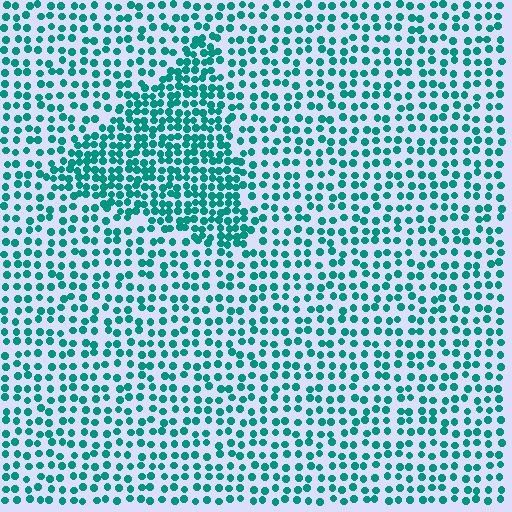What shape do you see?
I see a triangle.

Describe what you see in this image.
The image contains small teal elements arranged at two different densities. A triangle-shaped region is visible where the elements are more densely packed than the surrounding area.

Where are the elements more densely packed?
The elements are more densely packed inside the triangle boundary.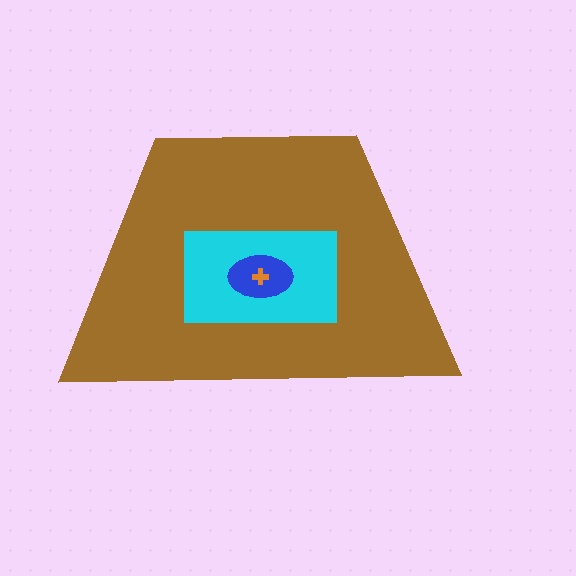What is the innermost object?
The orange cross.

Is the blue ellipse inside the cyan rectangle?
Yes.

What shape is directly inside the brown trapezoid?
The cyan rectangle.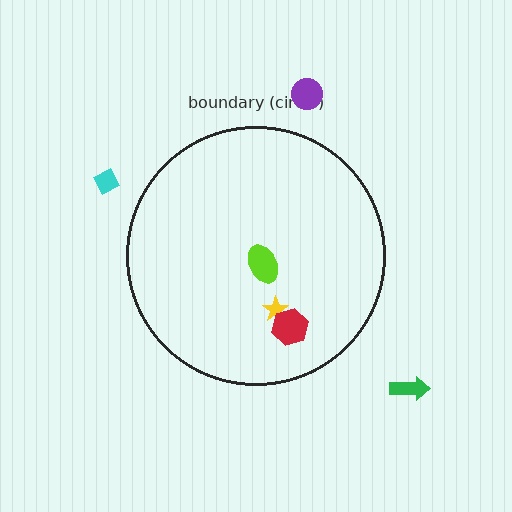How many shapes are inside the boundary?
3 inside, 3 outside.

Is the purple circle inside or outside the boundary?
Outside.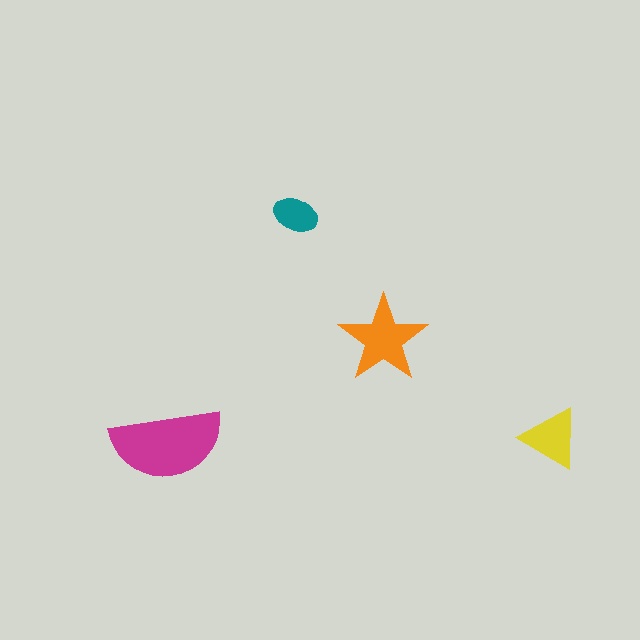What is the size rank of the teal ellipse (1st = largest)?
4th.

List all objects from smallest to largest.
The teal ellipse, the yellow triangle, the orange star, the magenta semicircle.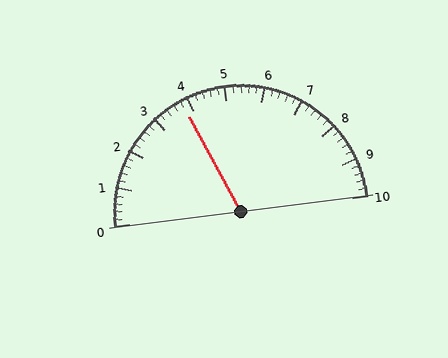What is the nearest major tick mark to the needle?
The nearest major tick mark is 4.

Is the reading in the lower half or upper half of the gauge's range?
The reading is in the lower half of the range (0 to 10).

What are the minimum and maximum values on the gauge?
The gauge ranges from 0 to 10.